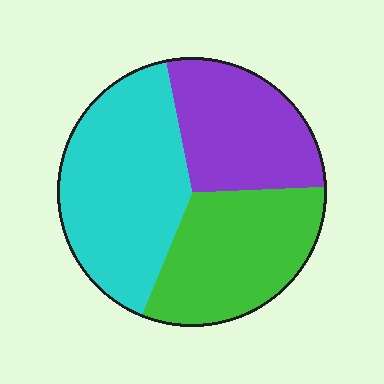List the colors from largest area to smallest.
From largest to smallest: cyan, green, purple.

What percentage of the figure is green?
Green covers 32% of the figure.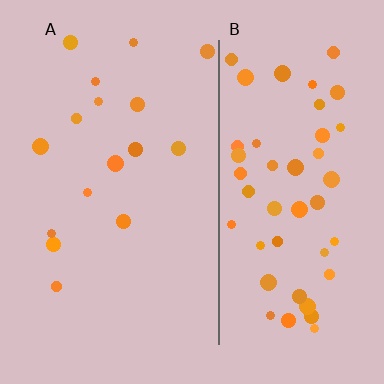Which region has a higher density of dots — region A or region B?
B (the right).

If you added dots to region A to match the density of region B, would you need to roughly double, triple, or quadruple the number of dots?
Approximately triple.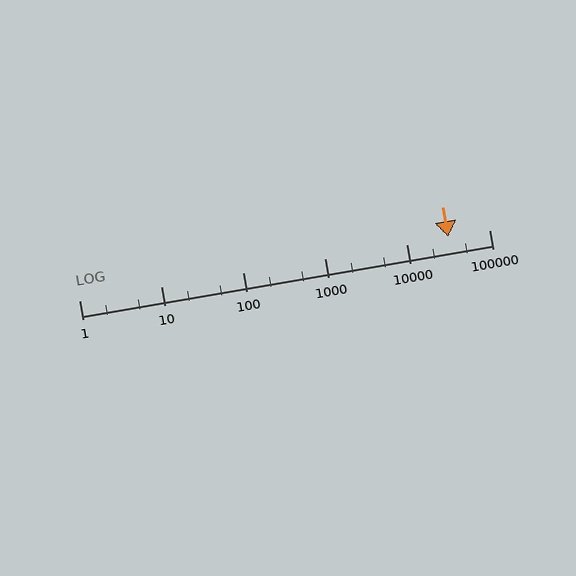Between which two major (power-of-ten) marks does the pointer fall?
The pointer is between 10000 and 100000.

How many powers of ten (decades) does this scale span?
The scale spans 5 decades, from 1 to 100000.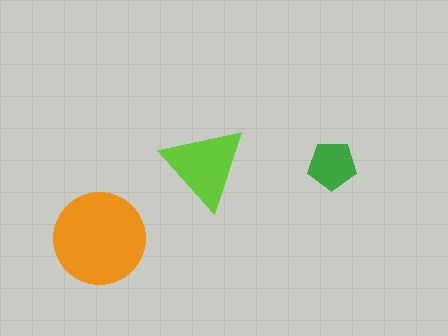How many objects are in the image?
There are 3 objects in the image.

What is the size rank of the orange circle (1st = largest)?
1st.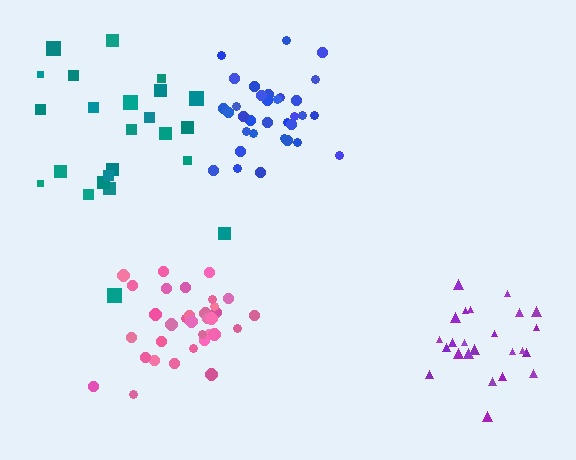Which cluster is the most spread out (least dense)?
Teal.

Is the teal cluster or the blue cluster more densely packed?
Blue.